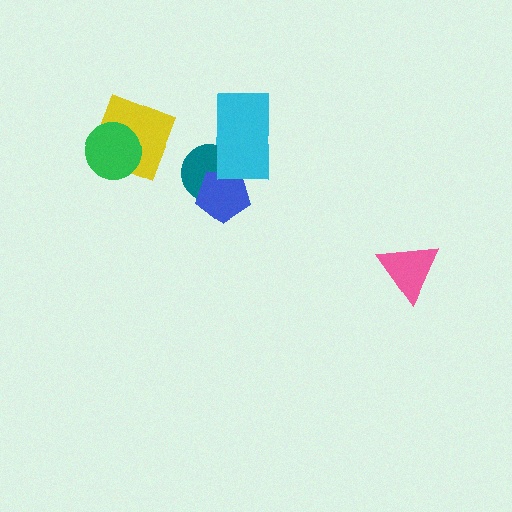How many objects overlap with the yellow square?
1 object overlaps with the yellow square.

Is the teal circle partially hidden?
Yes, it is partially covered by another shape.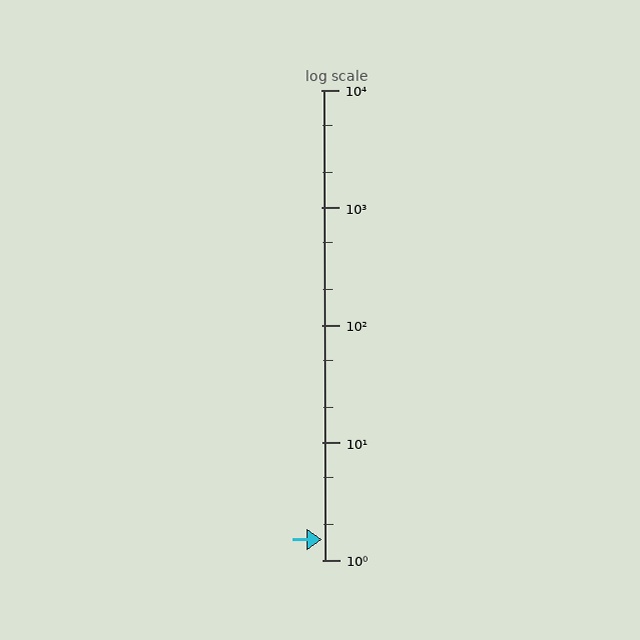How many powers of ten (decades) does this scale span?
The scale spans 4 decades, from 1 to 10000.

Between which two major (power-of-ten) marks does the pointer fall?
The pointer is between 1 and 10.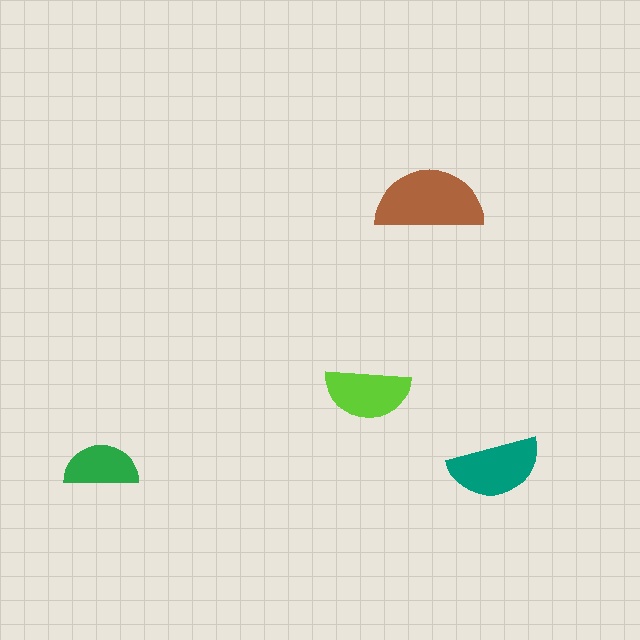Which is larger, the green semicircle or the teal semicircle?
The teal one.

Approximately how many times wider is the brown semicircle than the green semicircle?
About 1.5 times wider.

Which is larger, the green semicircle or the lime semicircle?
The lime one.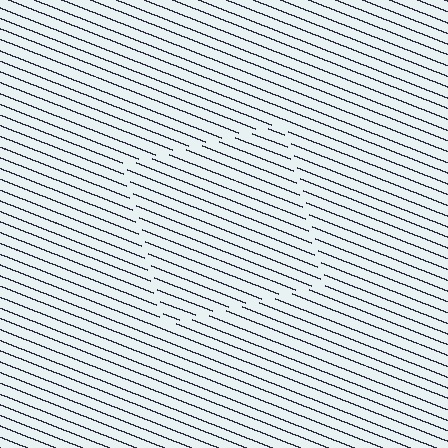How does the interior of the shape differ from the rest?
The interior of the shape contains the same grating, shifted by half a period — the contour is defined by the phase discontinuity where line-ends from the inner and outer gratings abut.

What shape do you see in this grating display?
An illusory square. The interior of the shape contains the same grating, shifted by half a period — the contour is defined by the phase discontinuity where line-ends from the inner and outer gratings abut.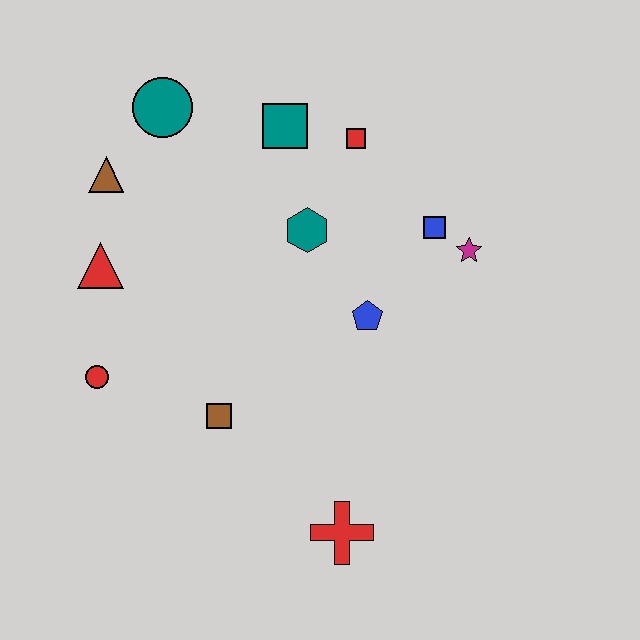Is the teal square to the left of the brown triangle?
No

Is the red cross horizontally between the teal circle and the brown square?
No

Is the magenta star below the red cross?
No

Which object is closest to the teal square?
The red square is closest to the teal square.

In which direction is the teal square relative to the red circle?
The teal square is above the red circle.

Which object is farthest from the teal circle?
The red cross is farthest from the teal circle.